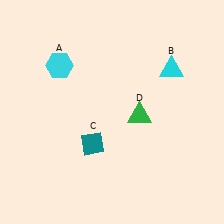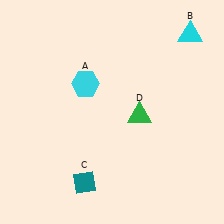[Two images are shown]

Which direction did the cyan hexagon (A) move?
The cyan hexagon (A) moved right.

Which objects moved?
The objects that moved are: the cyan hexagon (A), the cyan triangle (B), the teal diamond (C).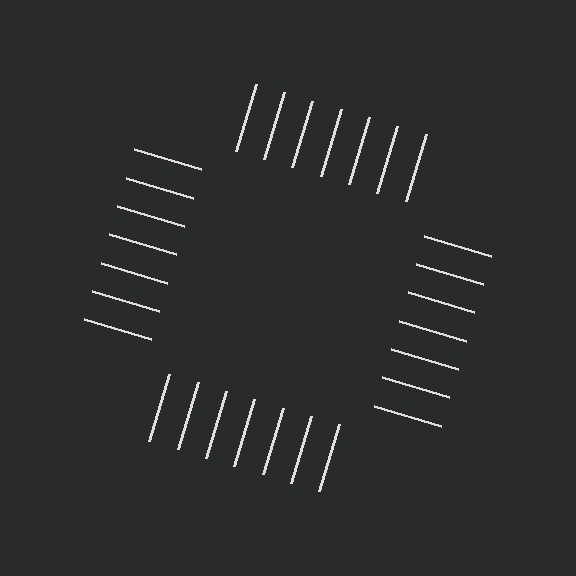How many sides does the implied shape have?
4 sides — the line-ends trace a square.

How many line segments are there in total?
28 — 7 along each of the 4 edges.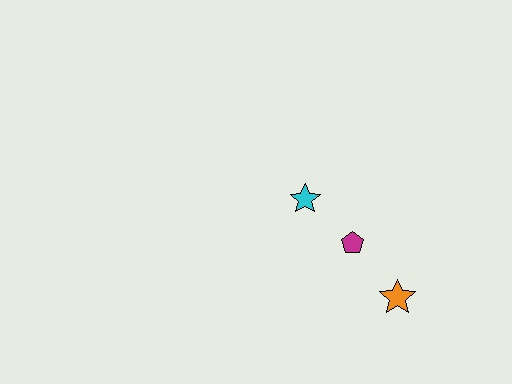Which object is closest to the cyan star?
The magenta pentagon is closest to the cyan star.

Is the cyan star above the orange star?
Yes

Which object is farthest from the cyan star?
The orange star is farthest from the cyan star.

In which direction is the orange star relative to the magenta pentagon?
The orange star is below the magenta pentagon.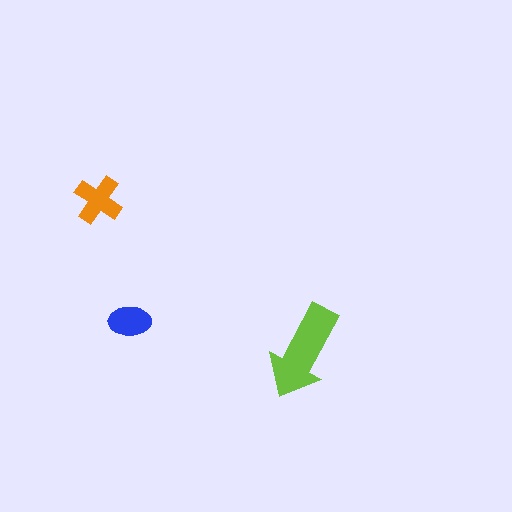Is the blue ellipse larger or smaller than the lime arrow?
Smaller.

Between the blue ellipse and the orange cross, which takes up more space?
The orange cross.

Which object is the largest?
The lime arrow.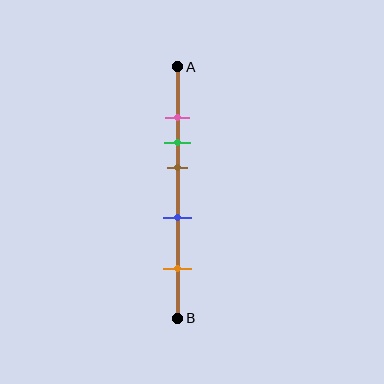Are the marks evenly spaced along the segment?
No, the marks are not evenly spaced.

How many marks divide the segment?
There are 5 marks dividing the segment.